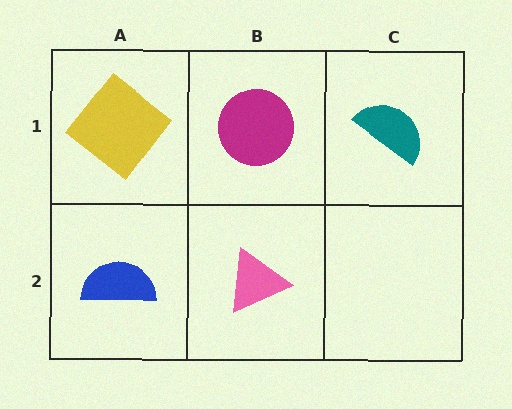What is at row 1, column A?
A yellow diamond.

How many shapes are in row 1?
3 shapes.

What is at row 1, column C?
A teal semicircle.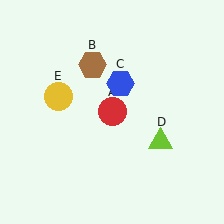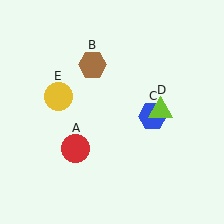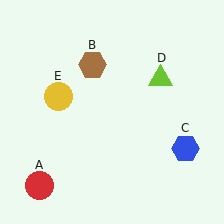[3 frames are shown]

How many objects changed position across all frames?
3 objects changed position: red circle (object A), blue hexagon (object C), lime triangle (object D).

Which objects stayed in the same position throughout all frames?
Brown hexagon (object B) and yellow circle (object E) remained stationary.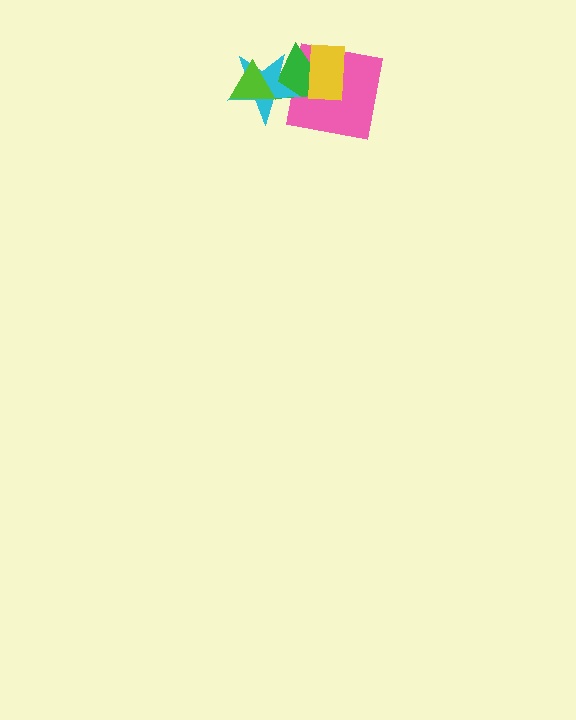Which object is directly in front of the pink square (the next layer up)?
The green triangle is directly in front of the pink square.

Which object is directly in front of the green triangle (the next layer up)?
The cyan star is directly in front of the green triangle.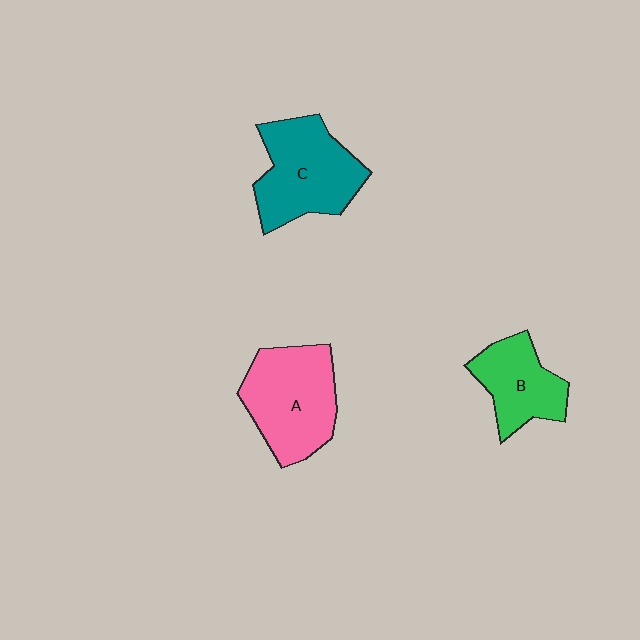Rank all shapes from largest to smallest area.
From largest to smallest: A (pink), C (teal), B (green).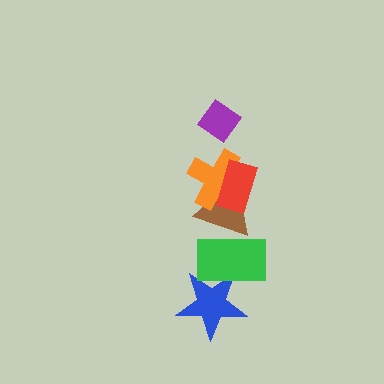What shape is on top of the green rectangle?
The brown triangle is on top of the green rectangle.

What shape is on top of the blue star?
The green rectangle is on top of the blue star.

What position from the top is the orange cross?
The orange cross is 3rd from the top.